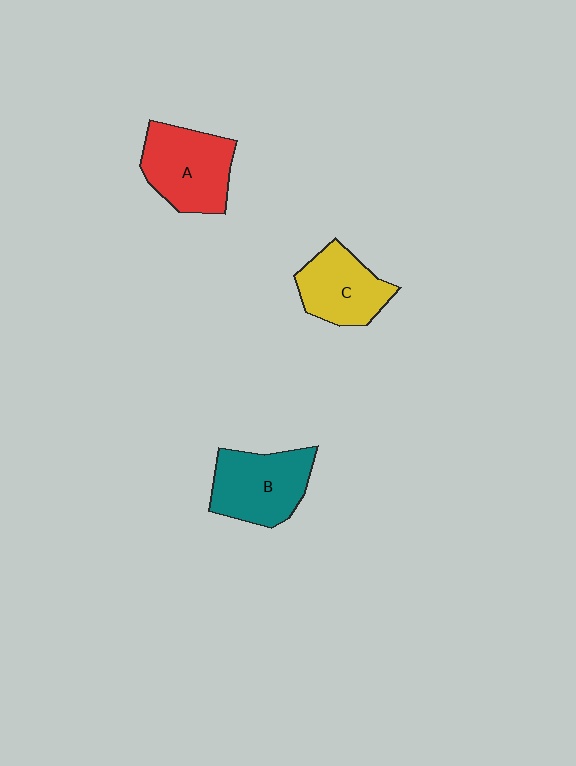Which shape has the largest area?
Shape A (red).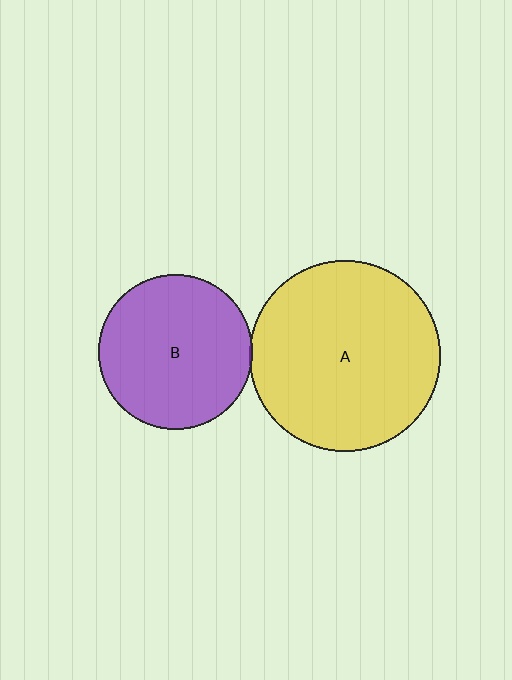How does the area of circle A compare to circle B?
Approximately 1.5 times.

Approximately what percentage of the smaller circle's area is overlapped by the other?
Approximately 5%.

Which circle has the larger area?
Circle A (yellow).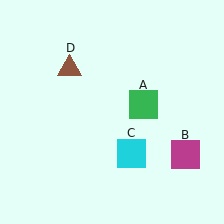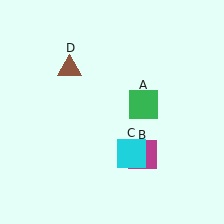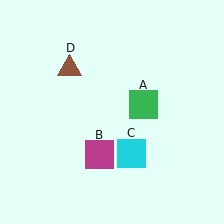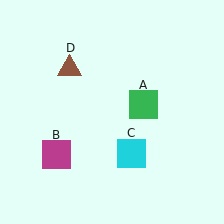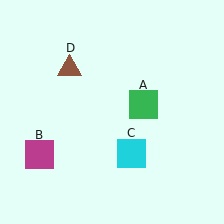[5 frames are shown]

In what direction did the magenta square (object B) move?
The magenta square (object B) moved left.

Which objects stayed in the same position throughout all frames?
Green square (object A) and cyan square (object C) and brown triangle (object D) remained stationary.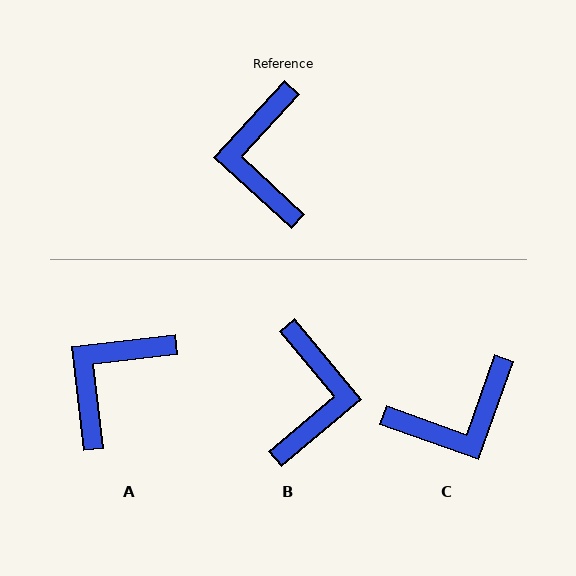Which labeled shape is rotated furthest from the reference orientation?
B, about 173 degrees away.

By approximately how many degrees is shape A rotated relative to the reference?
Approximately 41 degrees clockwise.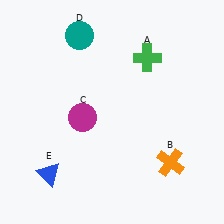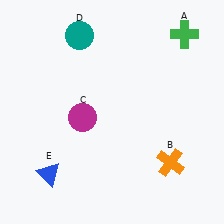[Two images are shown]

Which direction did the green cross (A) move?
The green cross (A) moved right.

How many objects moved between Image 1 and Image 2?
1 object moved between the two images.